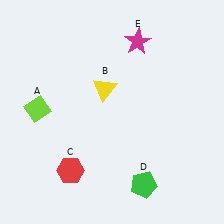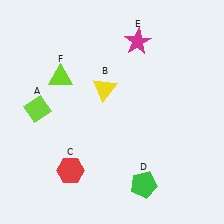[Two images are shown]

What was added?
A lime triangle (F) was added in Image 2.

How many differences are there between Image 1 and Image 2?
There is 1 difference between the two images.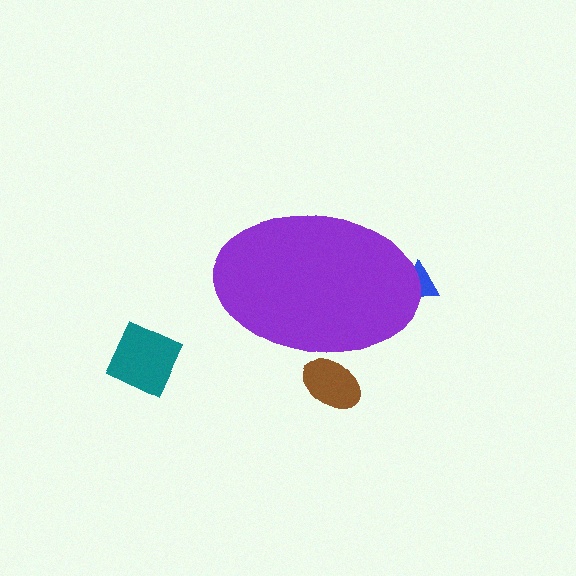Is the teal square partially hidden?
No, the teal square is fully visible.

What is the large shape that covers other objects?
A purple ellipse.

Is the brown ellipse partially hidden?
Yes, the brown ellipse is partially hidden behind the purple ellipse.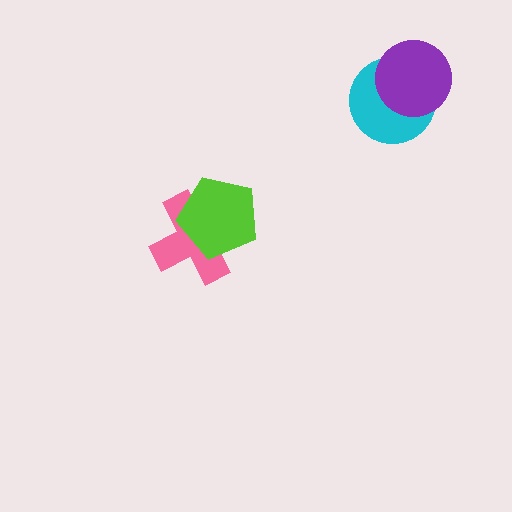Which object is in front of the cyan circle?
The purple circle is in front of the cyan circle.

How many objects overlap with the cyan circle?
1 object overlaps with the cyan circle.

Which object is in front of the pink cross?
The lime pentagon is in front of the pink cross.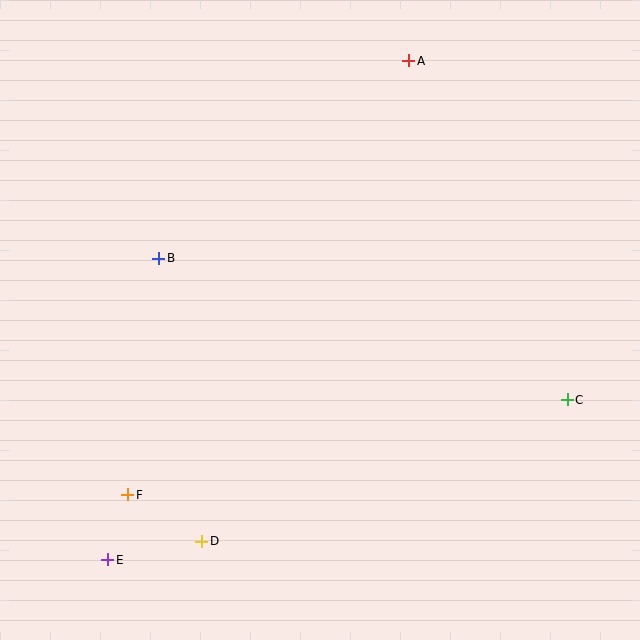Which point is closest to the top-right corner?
Point A is closest to the top-right corner.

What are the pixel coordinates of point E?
Point E is at (108, 560).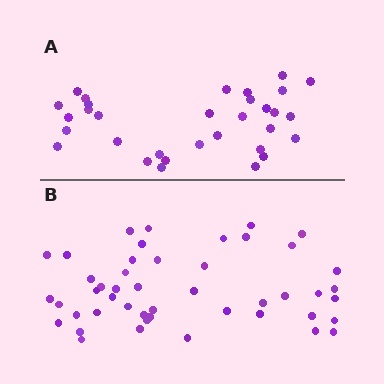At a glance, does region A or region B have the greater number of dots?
Region B (the bottom region) has more dots.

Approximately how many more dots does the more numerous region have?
Region B has approximately 15 more dots than region A.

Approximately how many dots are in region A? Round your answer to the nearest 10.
About 30 dots. (The exact count is 32, which rounds to 30.)